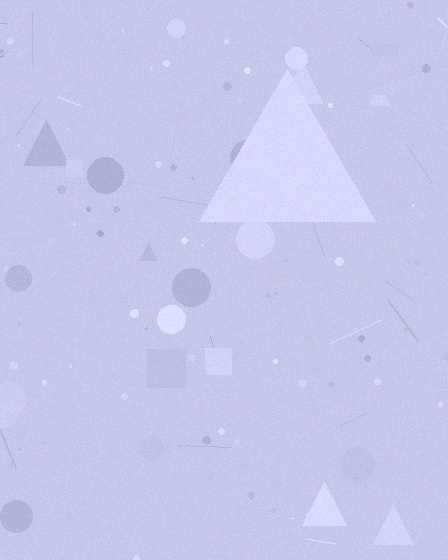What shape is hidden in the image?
A triangle is hidden in the image.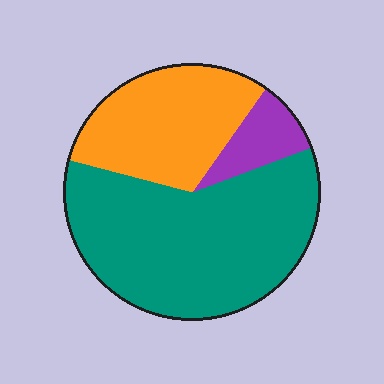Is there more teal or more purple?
Teal.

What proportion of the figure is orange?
Orange covers 31% of the figure.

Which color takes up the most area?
Teal, at roughly 60%.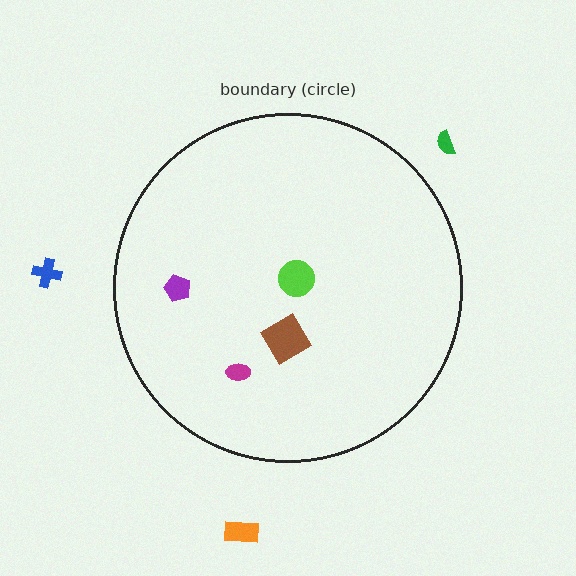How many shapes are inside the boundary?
4 inside, 3 outside.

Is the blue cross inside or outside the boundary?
Outside.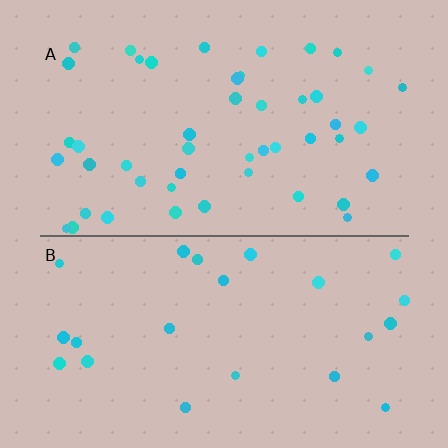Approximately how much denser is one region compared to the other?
Approximately 2.1× — region A over region B.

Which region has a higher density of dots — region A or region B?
A (the top).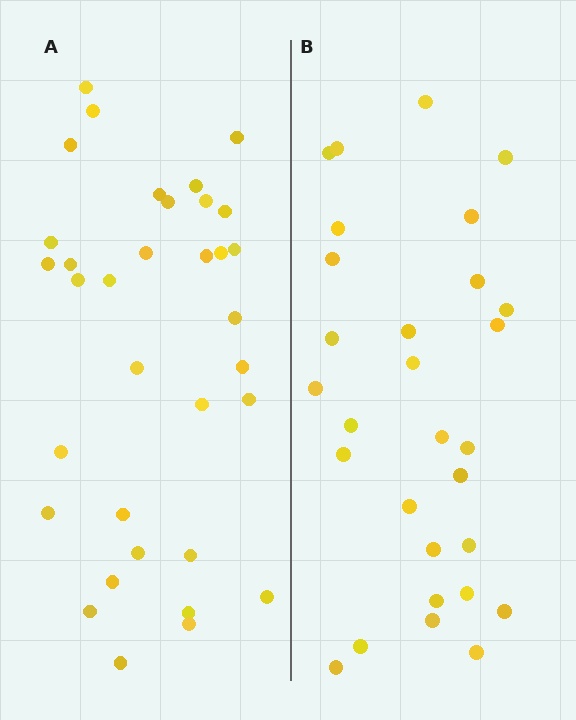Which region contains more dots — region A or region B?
Region A (the left region) has more dots.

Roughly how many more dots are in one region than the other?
Region A has about 5 more dots than region B.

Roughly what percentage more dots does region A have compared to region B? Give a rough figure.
About 15% more.